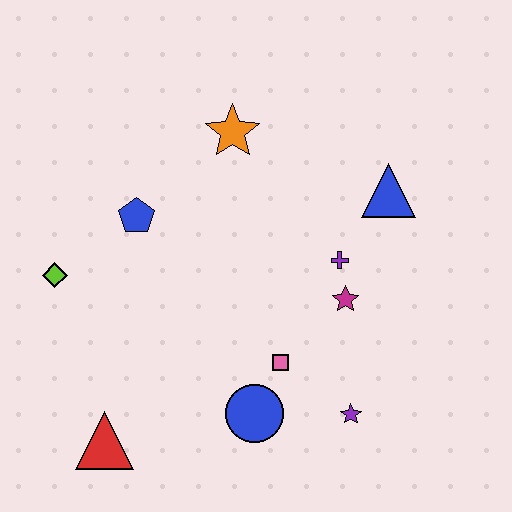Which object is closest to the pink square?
The blue circle is closest to the pink square.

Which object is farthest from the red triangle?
The blue triangle is farthest from the red triangle.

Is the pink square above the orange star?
No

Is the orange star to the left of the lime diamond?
No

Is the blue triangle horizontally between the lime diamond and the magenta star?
No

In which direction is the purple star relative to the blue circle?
The purple star is to the right of the blue circle.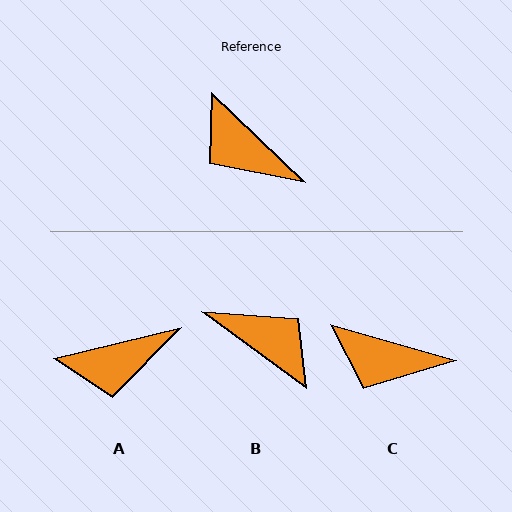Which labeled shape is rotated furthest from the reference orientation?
B, about 173 degrees away.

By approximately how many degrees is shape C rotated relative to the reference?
Approximately 28 degrees counter-clockwise.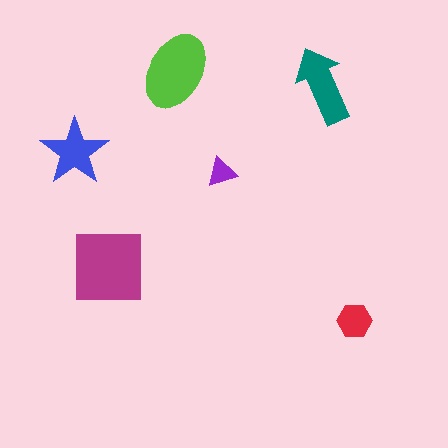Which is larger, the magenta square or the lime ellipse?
The magenta square.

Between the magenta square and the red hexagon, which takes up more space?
The magenta square.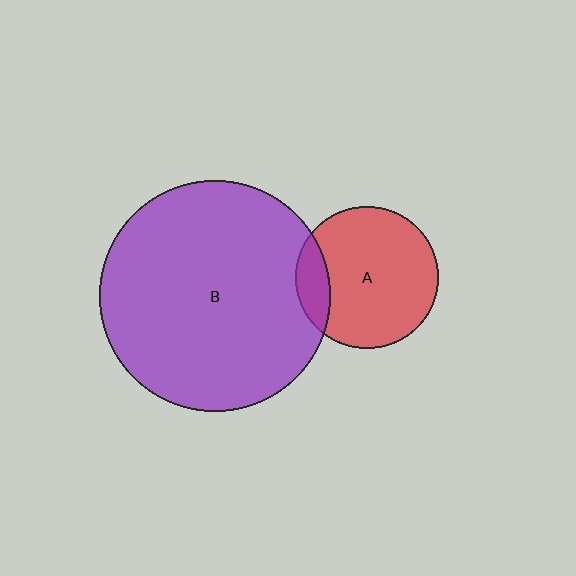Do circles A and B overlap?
Yes.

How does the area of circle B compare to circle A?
Approximately 2.6 times.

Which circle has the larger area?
Circle B (purple).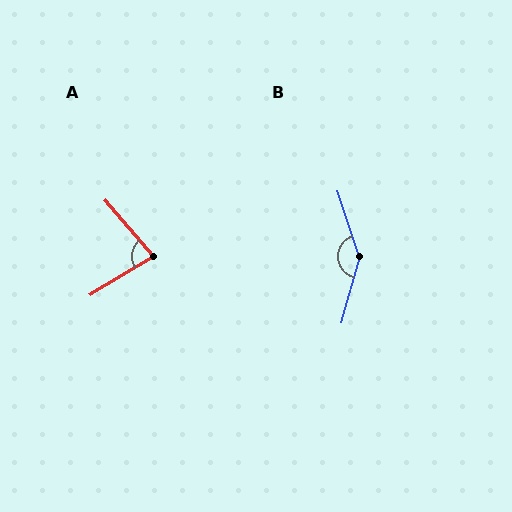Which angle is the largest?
B, at approximately 146 degrees.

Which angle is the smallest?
A, at approximately 81 degrees.